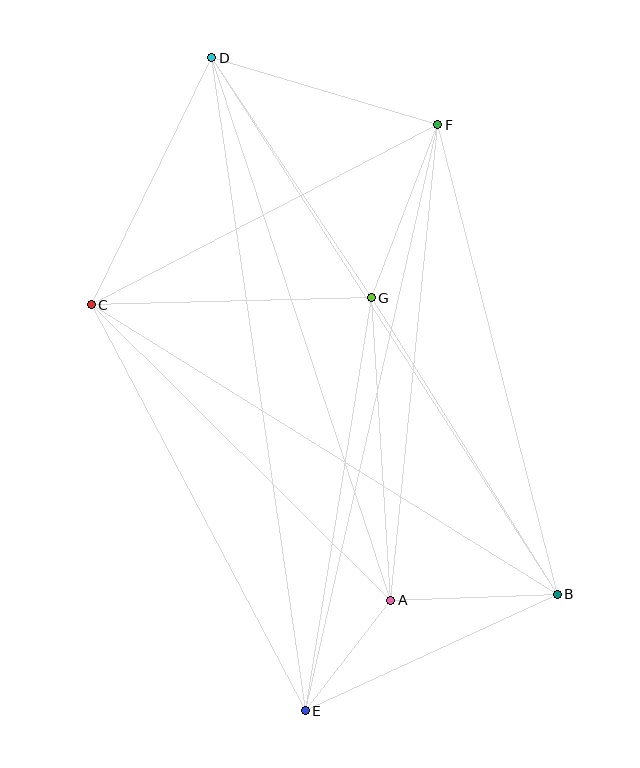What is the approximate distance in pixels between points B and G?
The distance between B and G is approximately 350 pixels.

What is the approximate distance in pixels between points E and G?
The distance between E and G is approximately 418 pixels.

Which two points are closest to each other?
Points A and E are closest to each other.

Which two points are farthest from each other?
Points D and E are farthest from each other.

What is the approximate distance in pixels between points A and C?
The distance between A and C is approximately 421 pixels.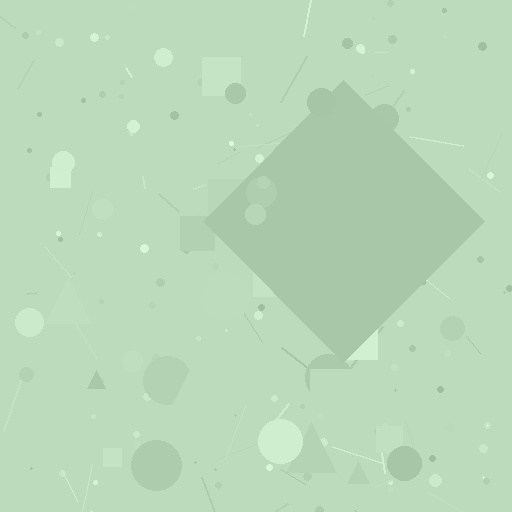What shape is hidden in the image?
A diamond is hidden in the image.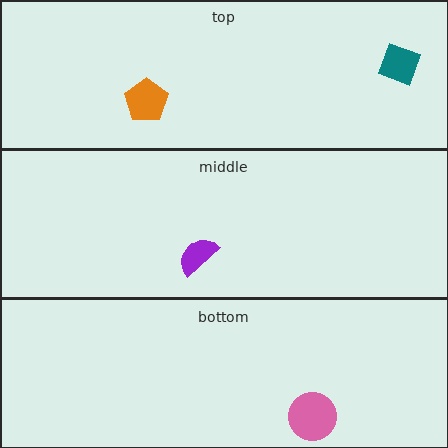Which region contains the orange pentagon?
The top region.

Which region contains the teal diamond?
The top region.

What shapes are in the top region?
The teal diamond, the orange pentagon.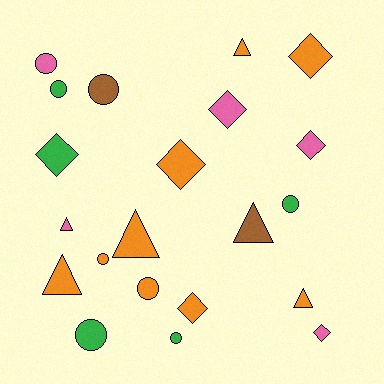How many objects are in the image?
There are 21 objects.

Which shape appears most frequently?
Circle, with 8 objects.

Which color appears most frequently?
Orange, with 9 objects.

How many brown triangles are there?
There is 1 brown triangle.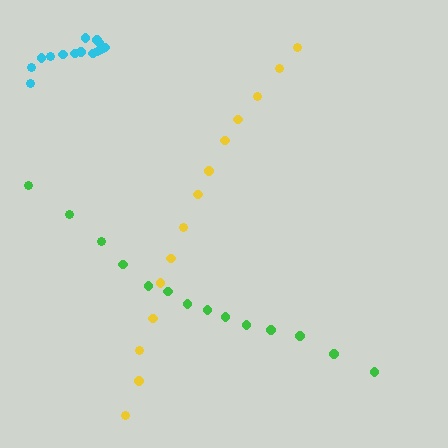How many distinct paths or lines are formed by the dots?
There are 3 distinct paths.